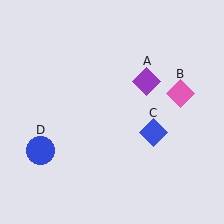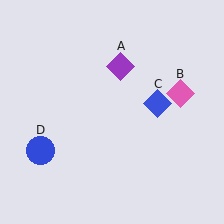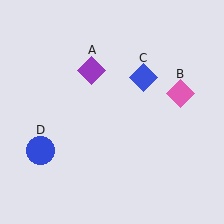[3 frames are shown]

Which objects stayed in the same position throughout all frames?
Pink diamond (object B) and blue circle (object D) remained stationary.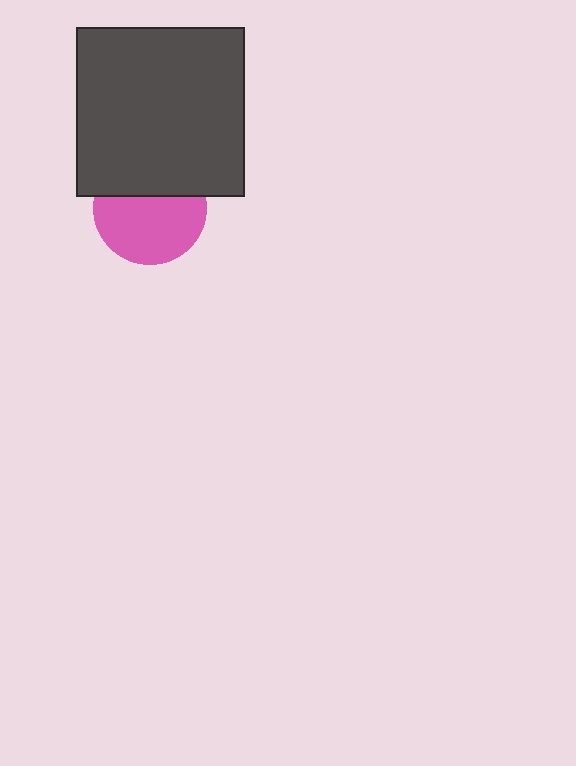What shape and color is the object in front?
The object in front is a dark gray square.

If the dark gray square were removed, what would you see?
You would see the complete pink circle.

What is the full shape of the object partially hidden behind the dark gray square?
The partially hidden object is a pink circle.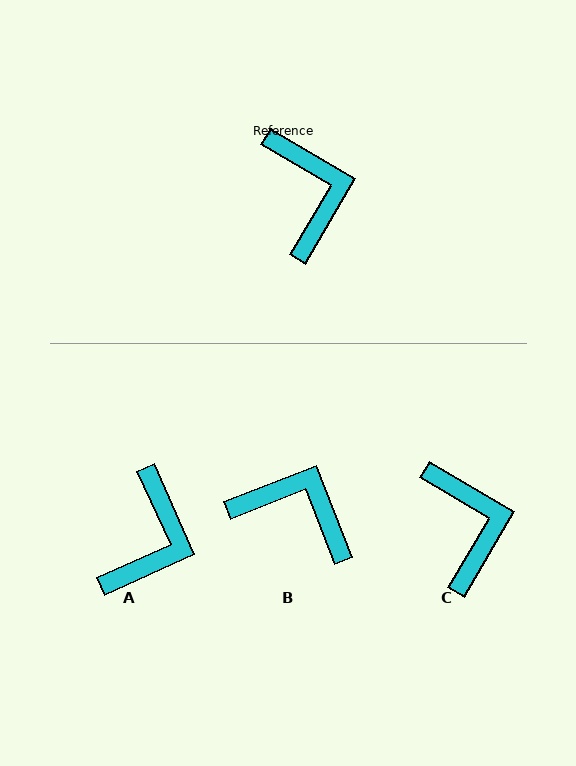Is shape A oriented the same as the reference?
No, it is off by about 35 degrees.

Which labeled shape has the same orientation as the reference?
C.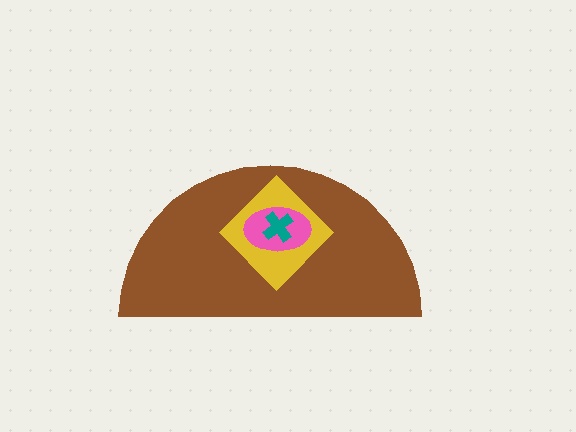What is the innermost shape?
The teal cross.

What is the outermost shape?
The brown semicircle.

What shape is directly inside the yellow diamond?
The pink ellipse.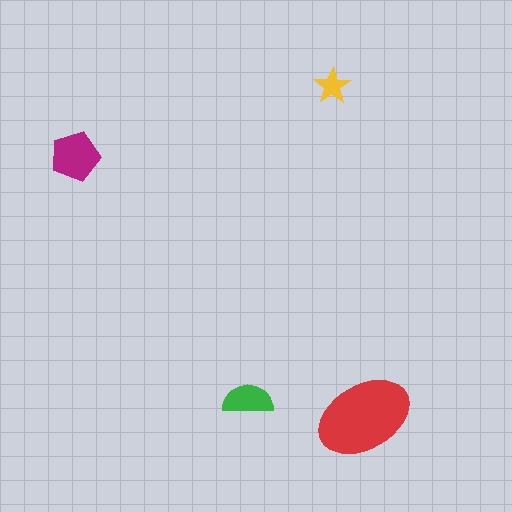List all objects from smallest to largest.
The yellow star, the green semicircle, the magenta pentagon, the red ellipse.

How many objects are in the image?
There are 4 objects in the image.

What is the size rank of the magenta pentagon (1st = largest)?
2nd.